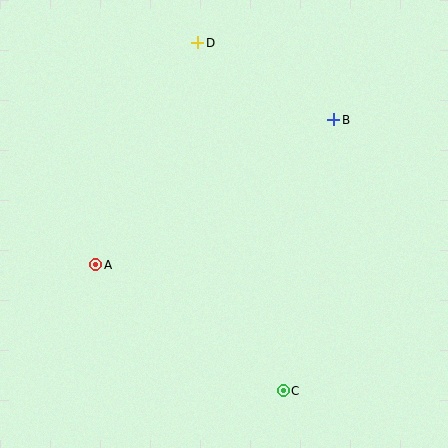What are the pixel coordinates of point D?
Point D is at (198, 43).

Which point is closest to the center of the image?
Point A at (96, 265) is closest to the center.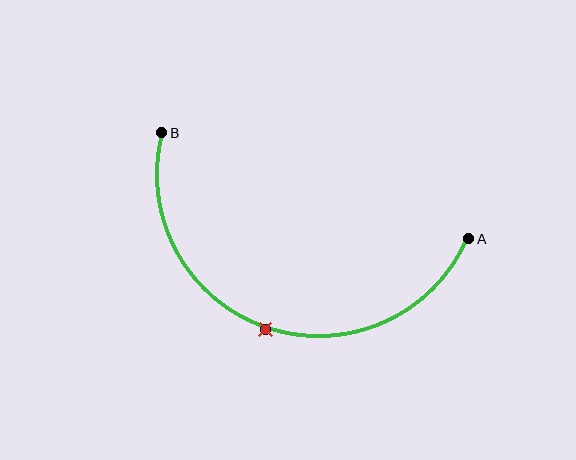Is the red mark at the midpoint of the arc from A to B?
Yes. The red mark lies on the arc at equal arc-length from both A and B — it is the arc midpoint.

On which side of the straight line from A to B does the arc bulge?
The arc bulges below the straight line connecting A and B.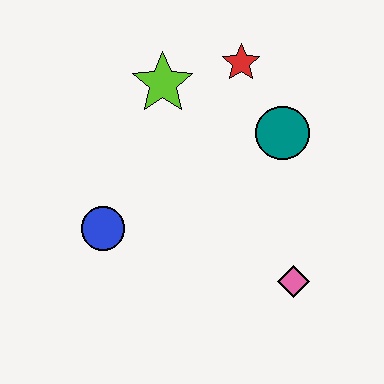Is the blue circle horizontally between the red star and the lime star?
No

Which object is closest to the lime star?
The red star is closest to the lime star.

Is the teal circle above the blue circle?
Yes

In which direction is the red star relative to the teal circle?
The red star is above the teal circle.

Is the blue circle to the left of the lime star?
Yes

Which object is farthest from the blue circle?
The red star is farthest from the blue circle.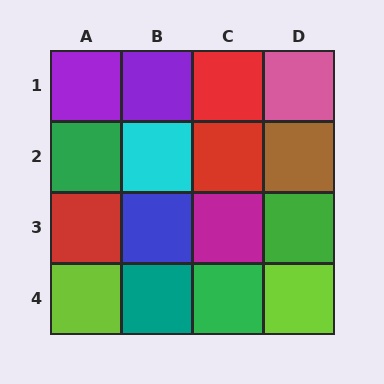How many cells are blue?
1 cell is blue.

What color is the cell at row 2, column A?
Green.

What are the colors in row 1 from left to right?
Purple, purple, red, pink.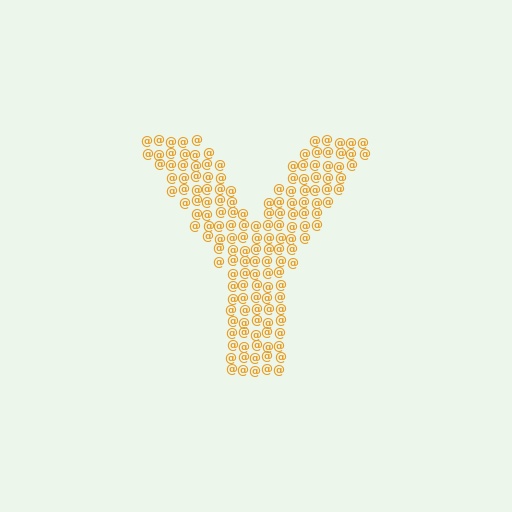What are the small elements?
The small elements are at signs.